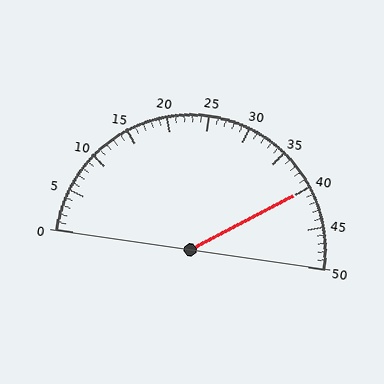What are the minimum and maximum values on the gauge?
The gauge ranges from 0 to 50.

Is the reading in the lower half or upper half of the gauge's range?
The reading is in the upper half of the range (0 to 50).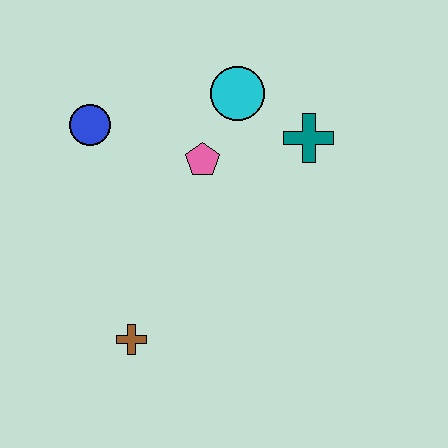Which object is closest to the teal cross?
The cyan circle is closest to the teal cross.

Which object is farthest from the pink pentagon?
The brown cross is farthest from the pink pentagon.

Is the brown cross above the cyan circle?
No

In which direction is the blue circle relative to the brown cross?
The blue circle is above the brown cross.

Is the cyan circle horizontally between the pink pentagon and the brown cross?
No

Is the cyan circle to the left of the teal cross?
Yes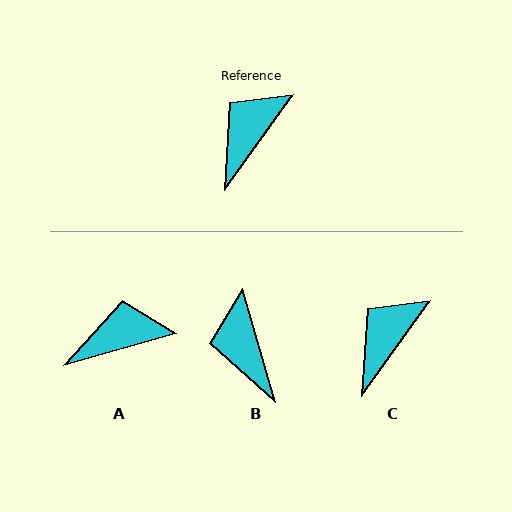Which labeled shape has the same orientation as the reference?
C.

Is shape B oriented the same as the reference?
No, it is off by about 51 degrees.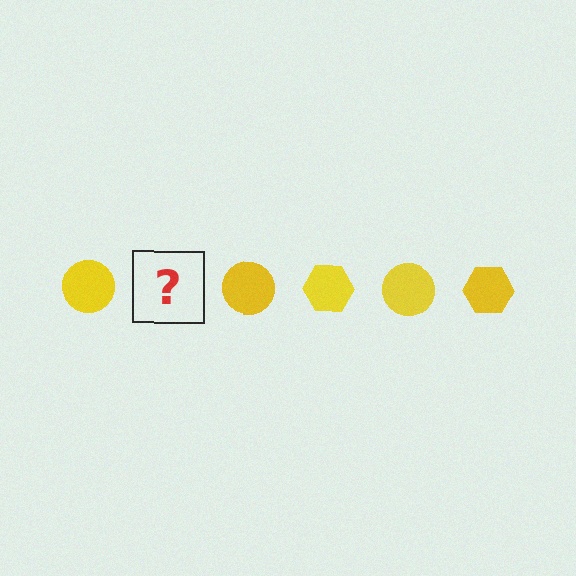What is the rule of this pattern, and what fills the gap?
The rule is that the pattern cycles through circle, hexagon shapes in yellow. The gap should be filled with a yellow hexagon.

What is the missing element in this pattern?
The missing element is a yellow hexagon.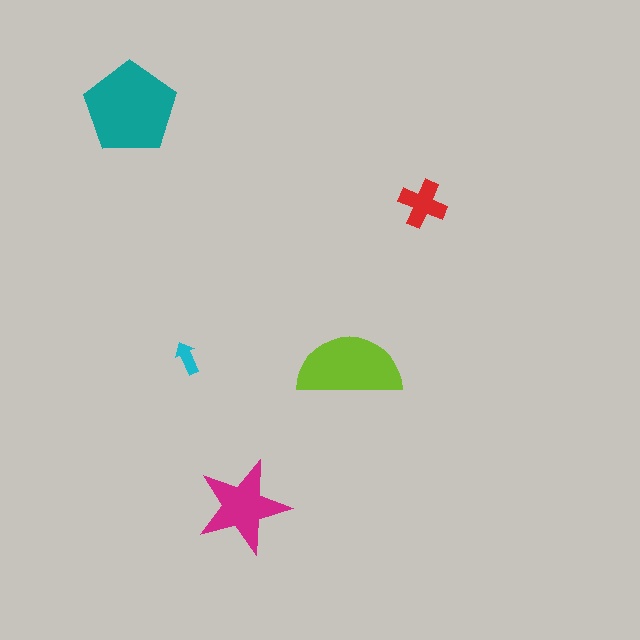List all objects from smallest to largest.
The cyan arrow, the red cross, the magenta star, the lime semicircle, the teal pentagon.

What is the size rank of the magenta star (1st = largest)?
3rd.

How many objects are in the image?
There are 5 objects in the image.